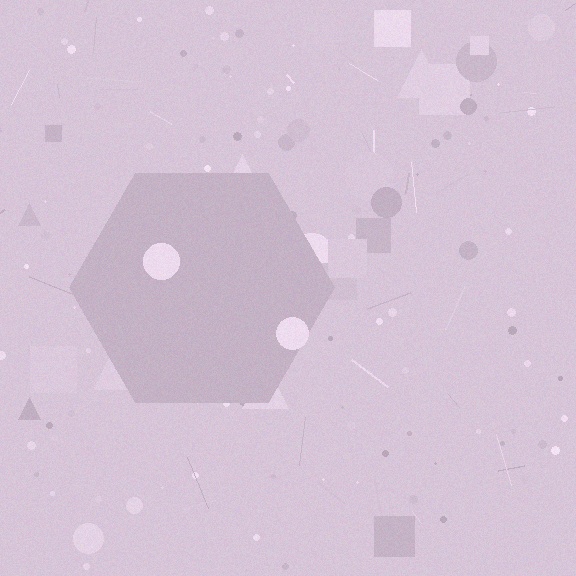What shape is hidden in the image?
A hexagon is hidden in the image.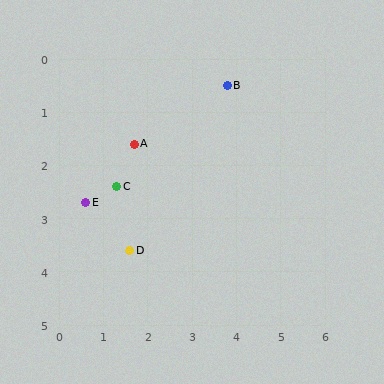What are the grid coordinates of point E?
Point E is at approximately (0.6, 2.7).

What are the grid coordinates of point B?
Point B is at approximately (3.8, 0.5).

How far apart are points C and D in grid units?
Points C and D are about 1.2 grid units apart.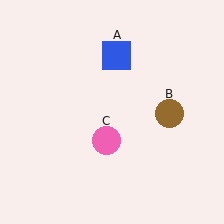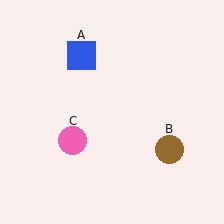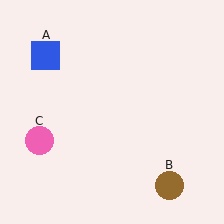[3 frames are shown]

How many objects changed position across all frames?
3 objects changed position: blue square (object A), brown circle (object B), pink circle (object C).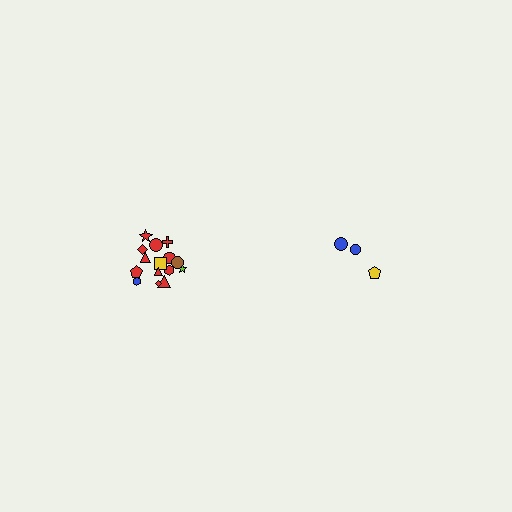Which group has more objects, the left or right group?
The left group.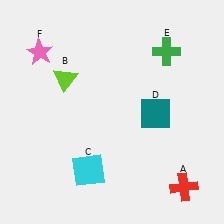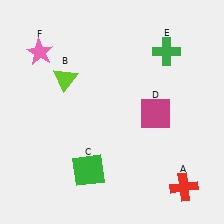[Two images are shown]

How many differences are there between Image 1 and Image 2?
There are 2 differences between the two images.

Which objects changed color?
C changed from cyan to green. D changed from teal to magenta.